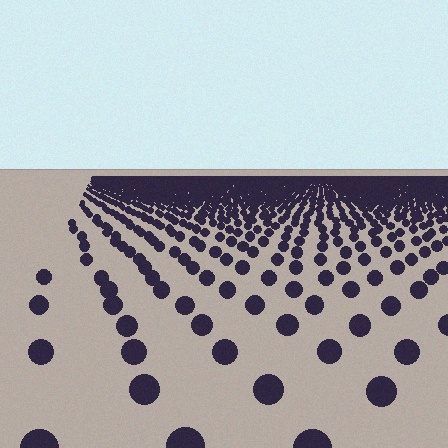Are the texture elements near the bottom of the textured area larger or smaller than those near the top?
Larger. Near the bottom, elements are closer to the viewer and appear at a bigger on-screen size.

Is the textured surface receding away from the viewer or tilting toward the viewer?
The surface is receding away from the viewer. Texture elements get smaller and denser toward the top.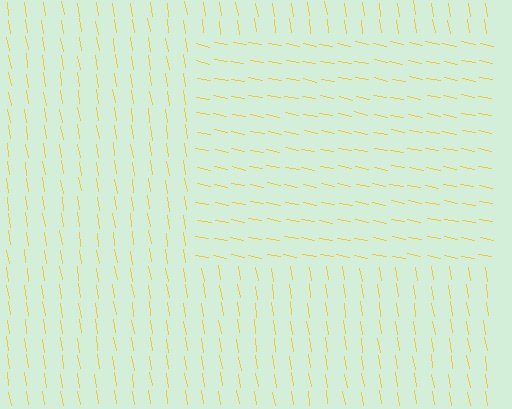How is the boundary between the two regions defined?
The boundary is defined purely by a change in line orientation (approximately 70 degrees difference). All lines are the same color and thickness.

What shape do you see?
I see a rectangle.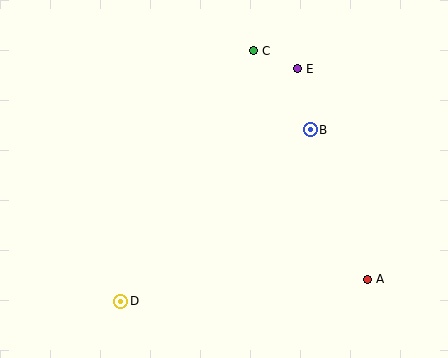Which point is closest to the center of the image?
Point B at (310, 130) is closest to the center.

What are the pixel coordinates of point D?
Point D is at (121, 301).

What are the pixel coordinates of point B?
Point B is at (310, 130).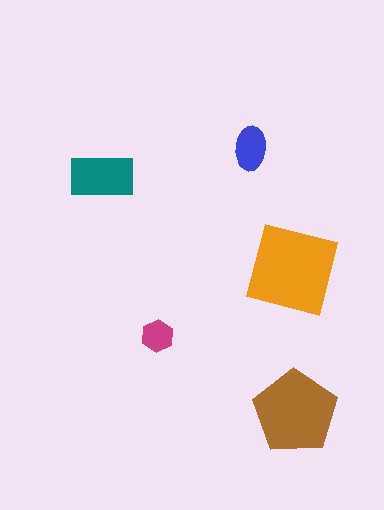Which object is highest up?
The blue ellipse is topmost.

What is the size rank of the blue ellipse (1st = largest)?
4th.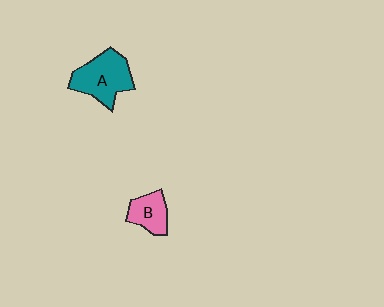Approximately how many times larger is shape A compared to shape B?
Approximately 1.7 times.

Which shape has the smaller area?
Shape B (pink).